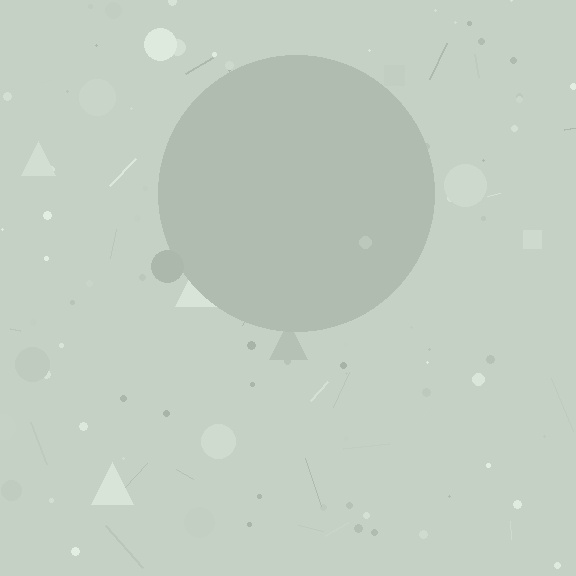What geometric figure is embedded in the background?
A circle is embedded in the background.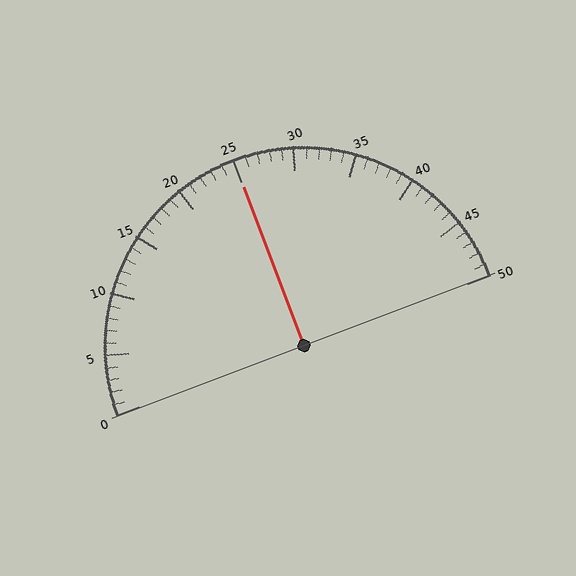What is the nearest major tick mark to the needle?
The nearest major tick mark is 25.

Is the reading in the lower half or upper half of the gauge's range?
The reading is in the upper half of the range (0 to 50).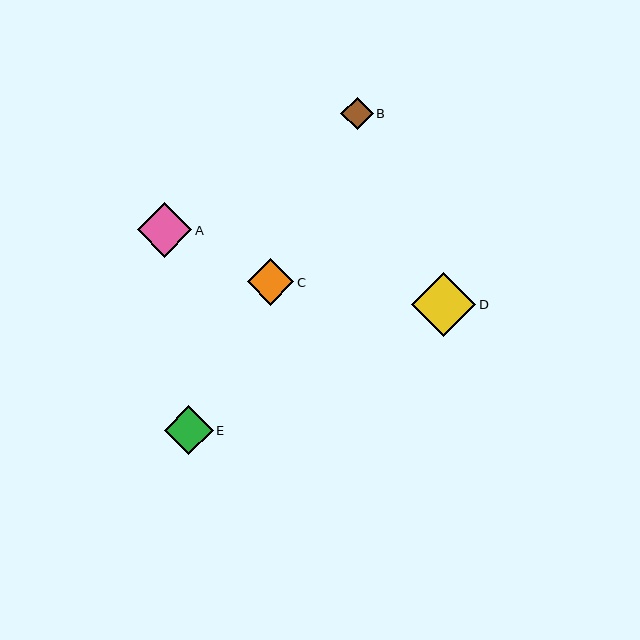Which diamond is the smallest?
Diamond B is the smallest with a size of approximately 32 pixels.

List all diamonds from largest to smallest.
From largest to smallest: D, A, E, C, B.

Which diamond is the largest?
Diamond D is the largest with a size of approximately 64 pixels.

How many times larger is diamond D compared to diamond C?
Diamond D is approximately 1.4 times the size of diamond C.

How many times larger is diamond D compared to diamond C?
Diamond D is approximately 1.4 times the size of diamond C.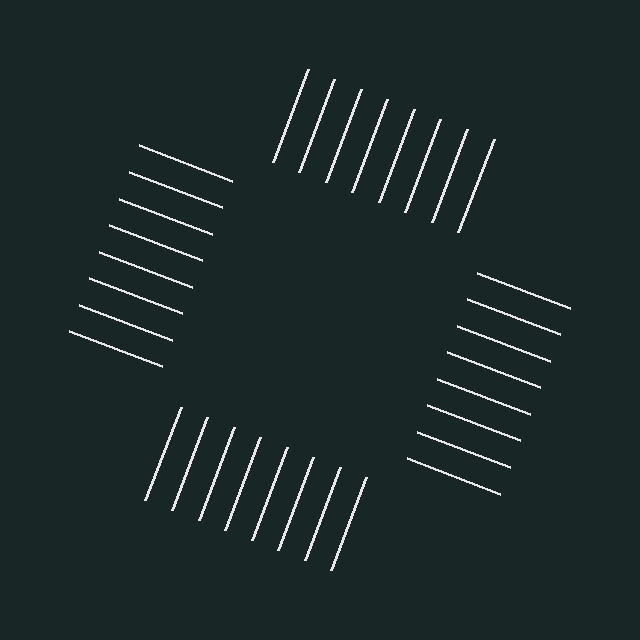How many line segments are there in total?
32 — 8 along each of the 4 edges.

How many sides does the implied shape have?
4 sides — the line-ends trace a square.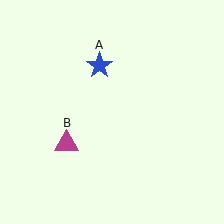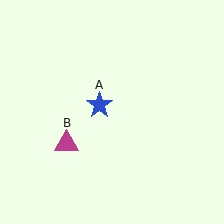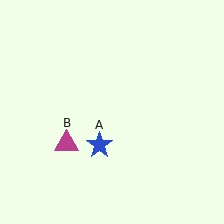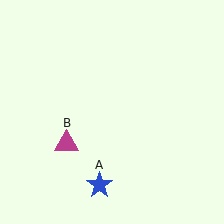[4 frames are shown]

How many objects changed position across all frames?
1 object changed position: blue star (object A).